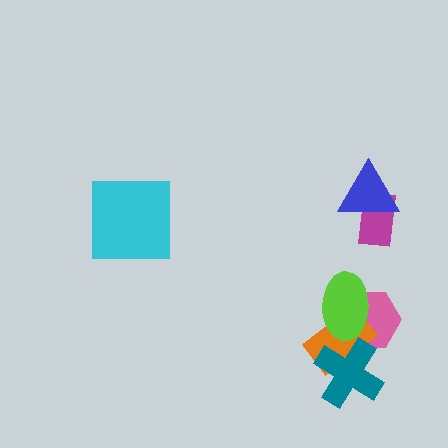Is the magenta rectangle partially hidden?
Yes, it is partially covered by another shape.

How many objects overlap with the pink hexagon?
3 objects overlap with the pink hexagon.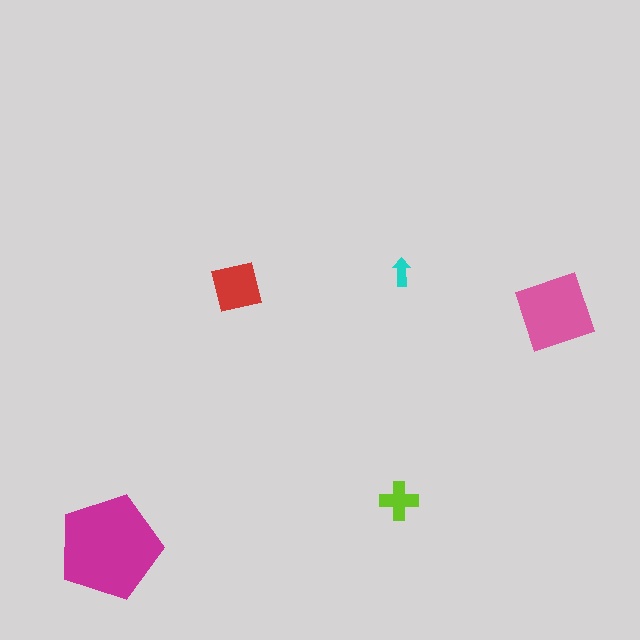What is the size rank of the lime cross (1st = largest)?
4th.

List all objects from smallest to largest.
The cyan arrow, the lime cross, the red square, the pink diamond, the magenta pentagon.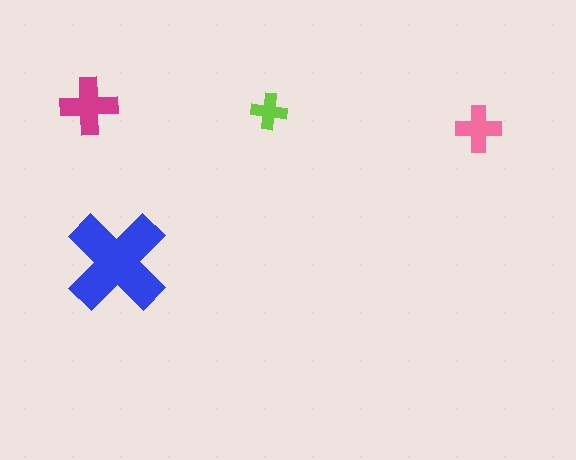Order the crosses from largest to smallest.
the blue one, the magenta one, the pink one, the lime one.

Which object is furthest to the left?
The magenta cross is leftmost.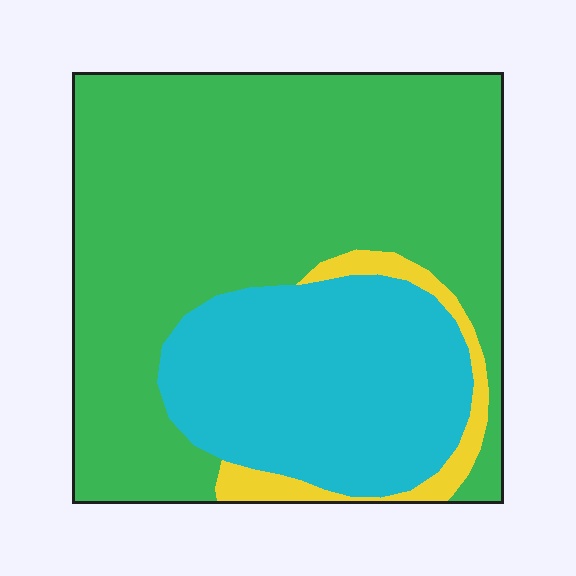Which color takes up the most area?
Green, at roughly 65%.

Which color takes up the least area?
Yellow, at roughly 5%.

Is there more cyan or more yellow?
Cyan.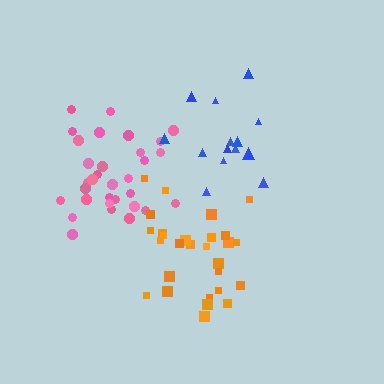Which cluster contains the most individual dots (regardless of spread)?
Pink (33).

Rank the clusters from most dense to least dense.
orange, pink, blue.